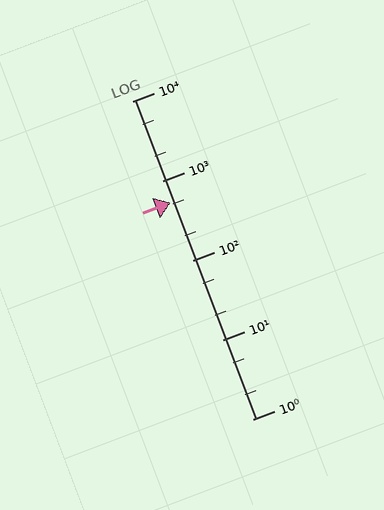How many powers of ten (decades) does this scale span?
The scale spans 4 decades, from 1 to 10000.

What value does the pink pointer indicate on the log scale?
The pointer indicates approximately 530.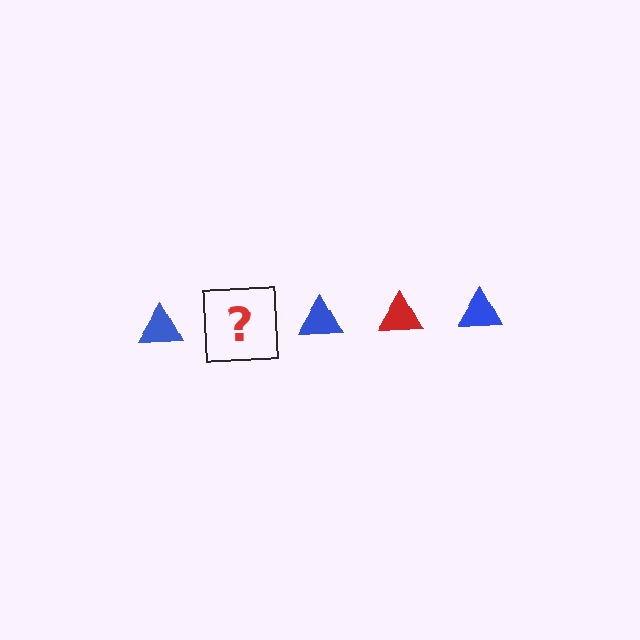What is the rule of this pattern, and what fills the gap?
The rule is that the pattern cycles through blue, red triangles. The gap should be filled with a red triangle.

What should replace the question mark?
The question mark should be replaced with a red triangle.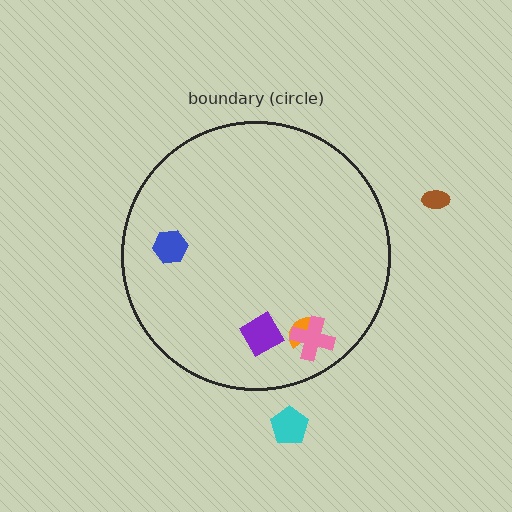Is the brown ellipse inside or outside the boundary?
Outside.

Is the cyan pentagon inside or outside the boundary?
Outside.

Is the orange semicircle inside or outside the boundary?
Inside.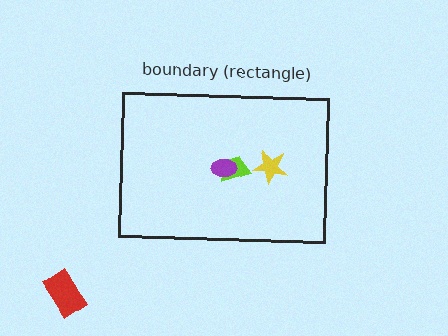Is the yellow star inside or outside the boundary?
Inside.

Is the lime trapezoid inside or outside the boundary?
Inside.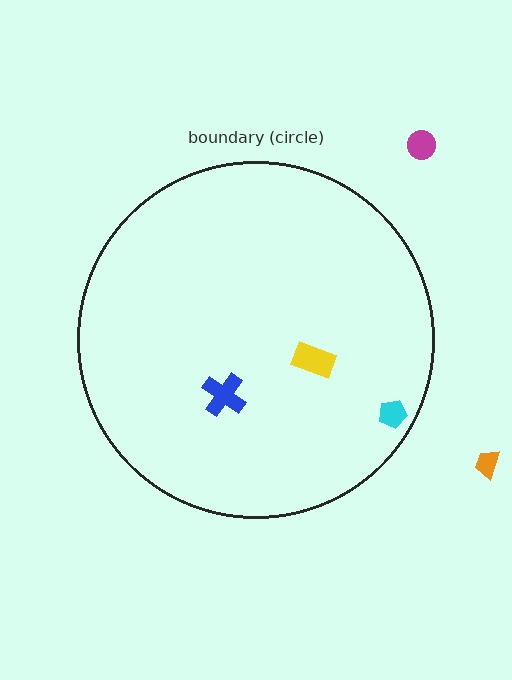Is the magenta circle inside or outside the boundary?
Outside.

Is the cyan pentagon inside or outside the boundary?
Inside.